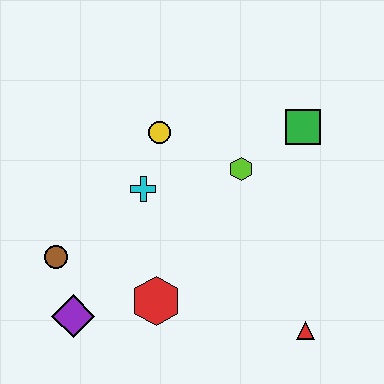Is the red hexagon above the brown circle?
No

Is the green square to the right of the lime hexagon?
Yes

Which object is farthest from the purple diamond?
The green square is farthest from the purple diamond.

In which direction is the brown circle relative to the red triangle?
The brown circle is to the left of the red triangle.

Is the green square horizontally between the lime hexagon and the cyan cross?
No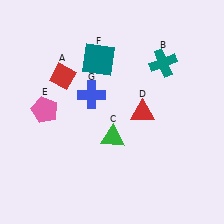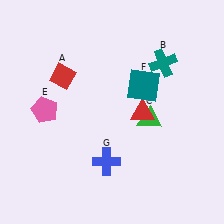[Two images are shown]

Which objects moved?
The objects that moved are: the green triangle (C), the teal square (F), the blue cross (G).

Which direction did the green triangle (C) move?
The green triangle (C) moved right.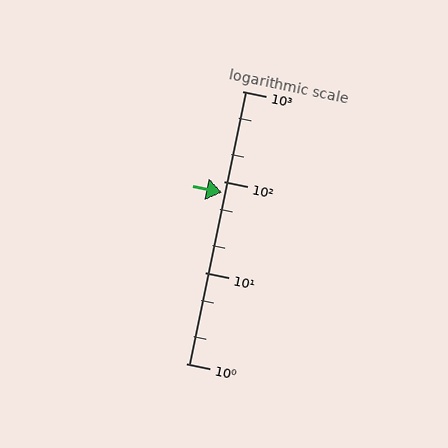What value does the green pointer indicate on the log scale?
The pointer indicates approximately 77.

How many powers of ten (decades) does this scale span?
The scale spans 3 decades, from 1 to 1000.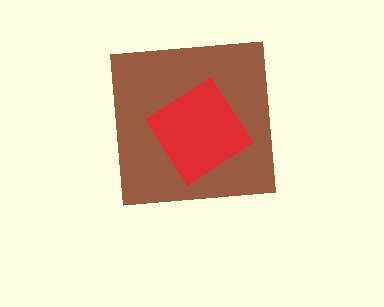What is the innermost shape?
The red diamond.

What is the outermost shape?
The brown square.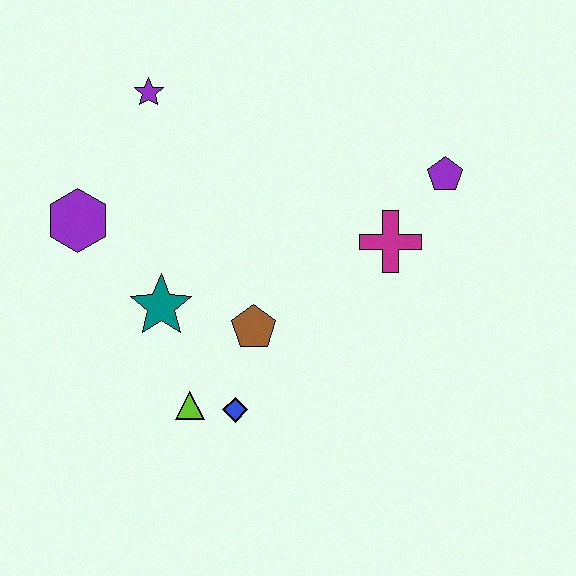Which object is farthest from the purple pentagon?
The purple hexagon is farthest from the purple pentagon.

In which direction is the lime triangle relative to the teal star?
The lime triangle is below the teal star.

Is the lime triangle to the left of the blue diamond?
Yes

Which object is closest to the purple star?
The purple hexagon is closest to the purple star.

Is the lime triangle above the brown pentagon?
No